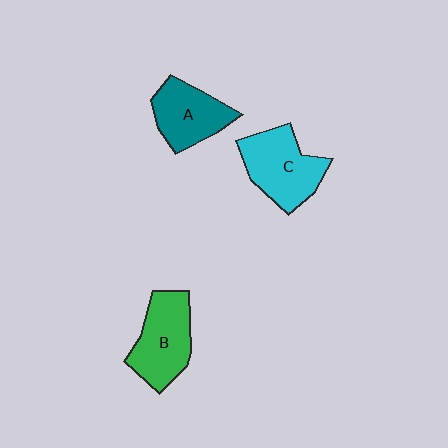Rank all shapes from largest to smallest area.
From largest to smallest: C (cyan), B (green), A (teal).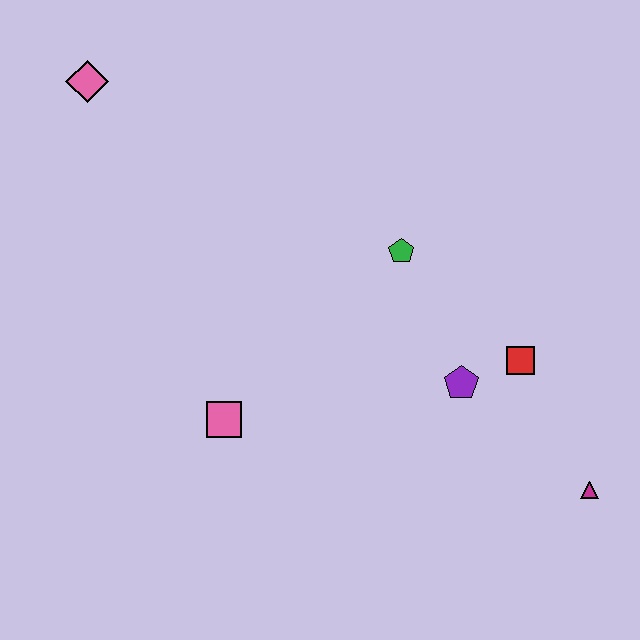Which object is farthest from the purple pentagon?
The pink diamond is farthest from the purple pentagon.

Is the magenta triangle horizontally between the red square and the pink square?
No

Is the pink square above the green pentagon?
No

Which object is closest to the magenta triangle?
The red square is closest to the magenta triangle.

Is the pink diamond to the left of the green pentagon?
Yes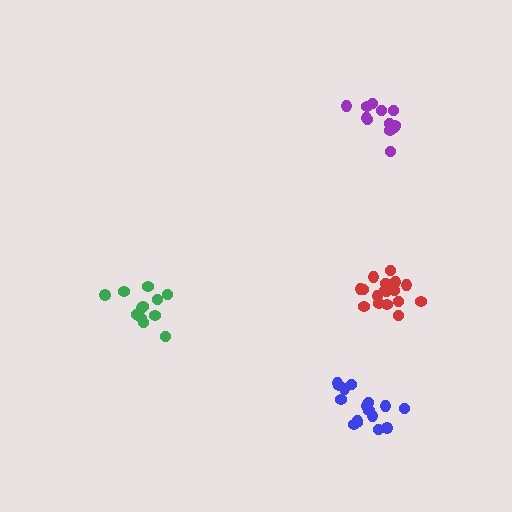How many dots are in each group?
Group 1: 12 dots, Group 2: 18 dots, Group 3: 17 dots, Group 4: 12 dots (59 total).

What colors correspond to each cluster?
The clusters are colored: green, red, blue, purple.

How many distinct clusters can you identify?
There are 4 distinct clusters.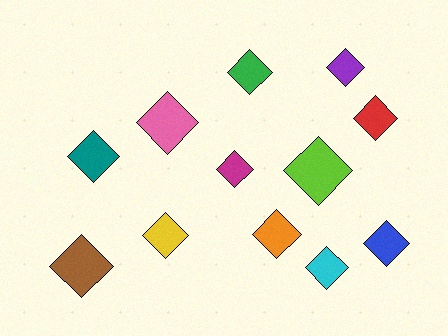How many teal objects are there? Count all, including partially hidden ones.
There is 1 teal object.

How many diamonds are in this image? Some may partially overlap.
There are 12 diamonds.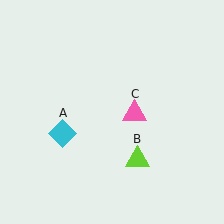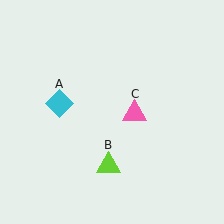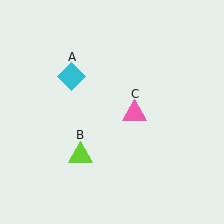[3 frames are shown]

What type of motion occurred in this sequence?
The cyan diamond (object A), lime triangle (object B) rotated clockwise around the center of the scene.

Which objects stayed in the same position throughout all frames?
Pink triangle (object C) remained stationary.